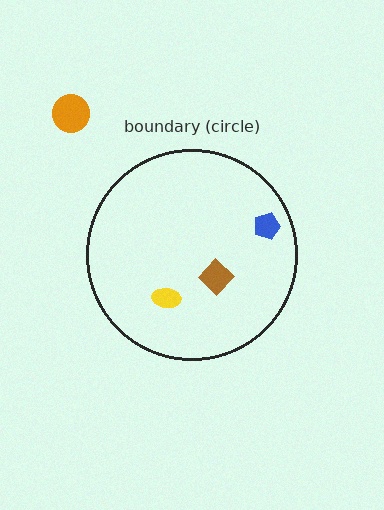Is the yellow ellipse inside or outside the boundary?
Inside.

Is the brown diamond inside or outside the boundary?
Inside.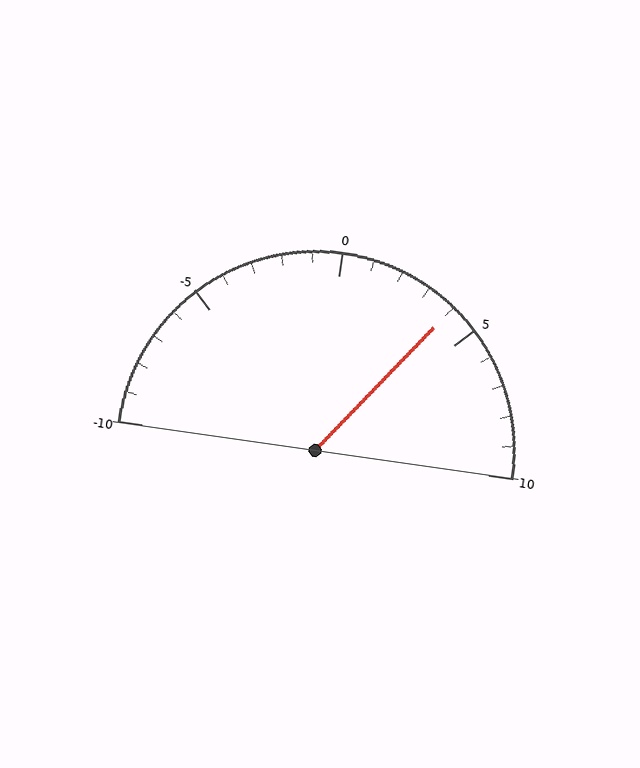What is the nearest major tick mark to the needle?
The nearest major tick mark is 5.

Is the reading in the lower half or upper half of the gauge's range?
The reading is in the upper half of the range (-10 to 10).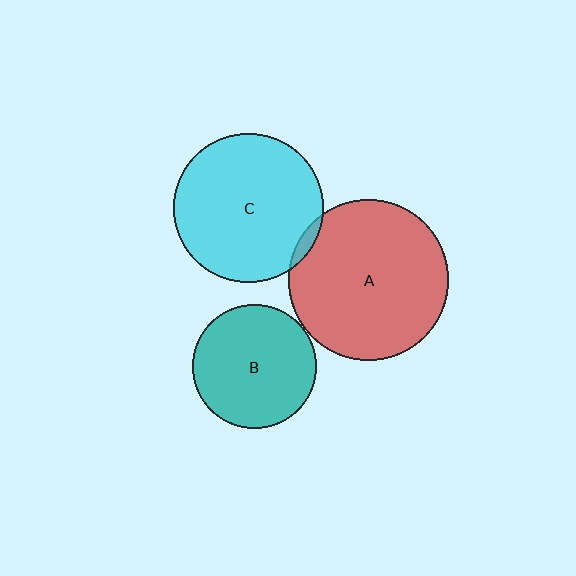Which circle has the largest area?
Circle A (red).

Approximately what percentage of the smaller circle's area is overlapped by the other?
Approximately 5%.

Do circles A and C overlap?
Yes.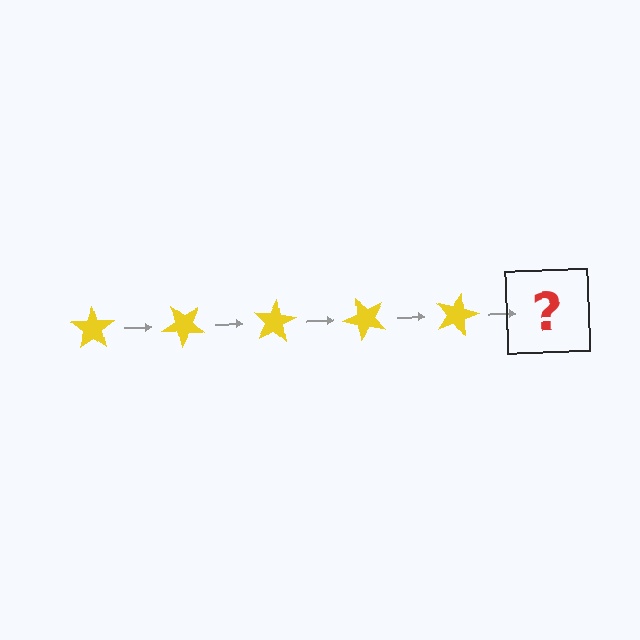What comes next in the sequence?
The next element should be a yellow star rotated 200 degrees.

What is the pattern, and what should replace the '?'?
The pattern is that the star rotates 40 degrees each step. The '?' should be a yellow star rotated 200 degrees.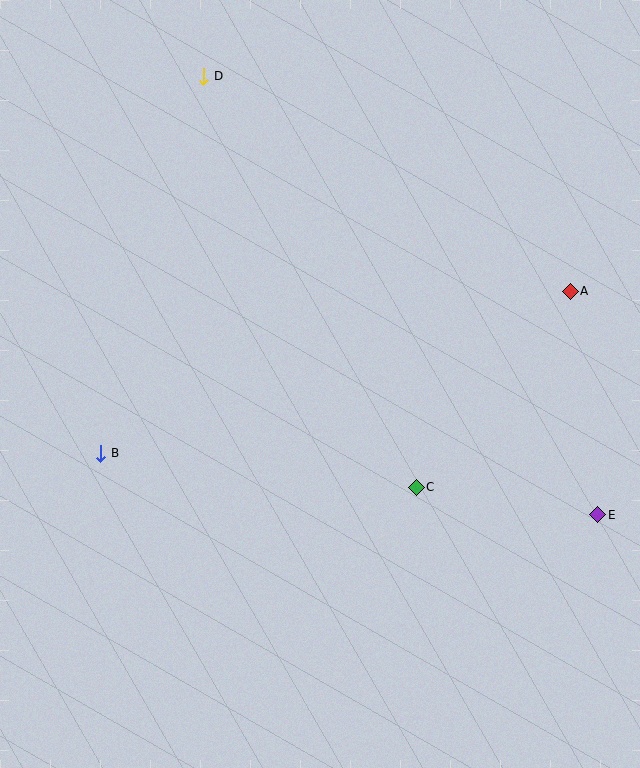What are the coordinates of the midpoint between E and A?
The midpoint between E and A is at (584, 403).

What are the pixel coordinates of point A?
Point A is at (570, 291).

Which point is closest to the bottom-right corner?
Point E is closest to the bottom-right corner.